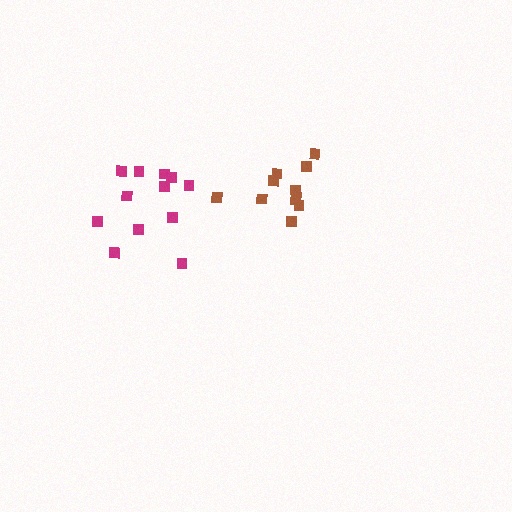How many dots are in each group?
Group 1: 11 dots, Group 2: 12 dots (23 total).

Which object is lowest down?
The magenta cluster is bottommost.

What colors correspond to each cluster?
The clusters are colored: brown, magenta.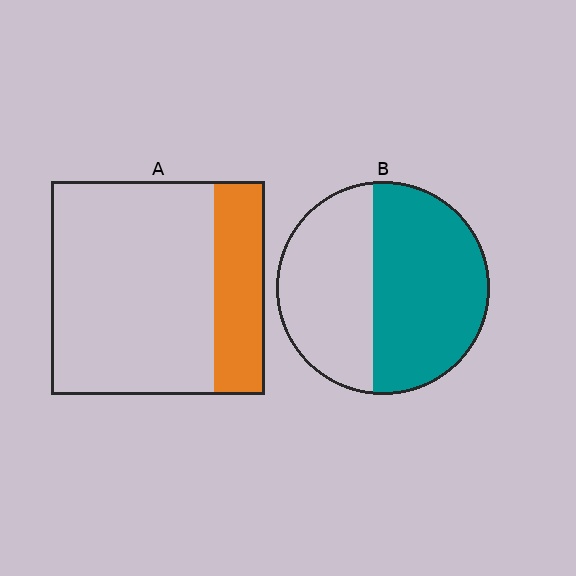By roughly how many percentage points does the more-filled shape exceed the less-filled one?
By roughly 30 percentage points (B over A).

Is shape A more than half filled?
No.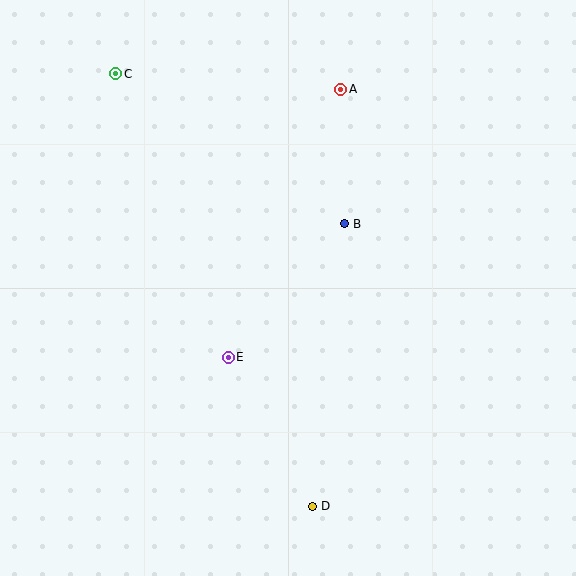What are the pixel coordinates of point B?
Point B is at (345, 224).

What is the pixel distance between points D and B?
The distance between D and B is 284 pixels.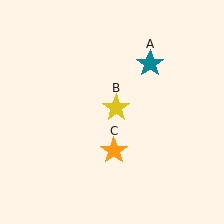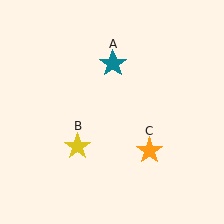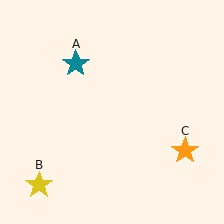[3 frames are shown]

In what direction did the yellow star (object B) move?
The yellow star (object B) moved down and to the left.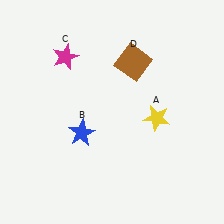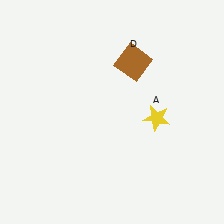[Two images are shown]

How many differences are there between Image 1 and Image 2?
There are 2 differences between the two images.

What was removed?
The magenta star (C), the blue star (B) were removed in Image 2.